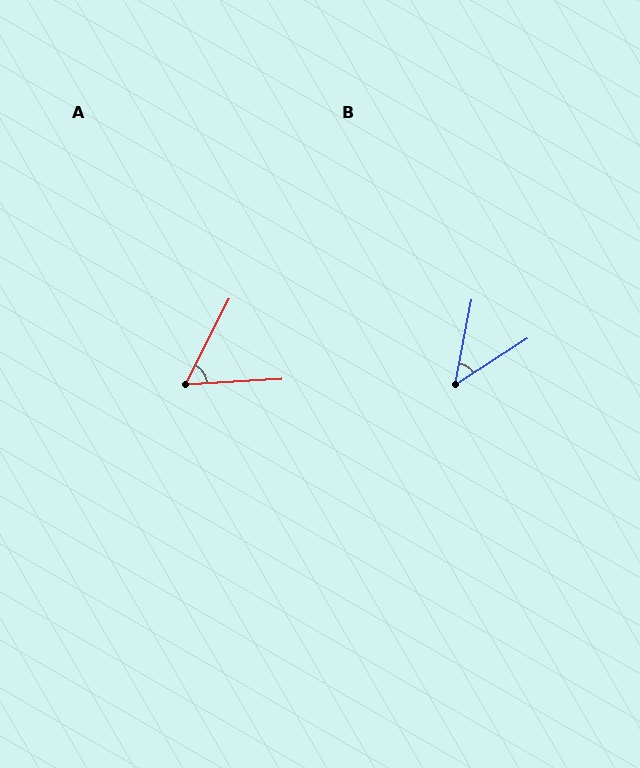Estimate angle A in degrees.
Approximately 60 degrees.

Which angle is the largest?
A, at approximately 60 degrees.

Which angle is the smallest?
B, at approximately 46 degrees.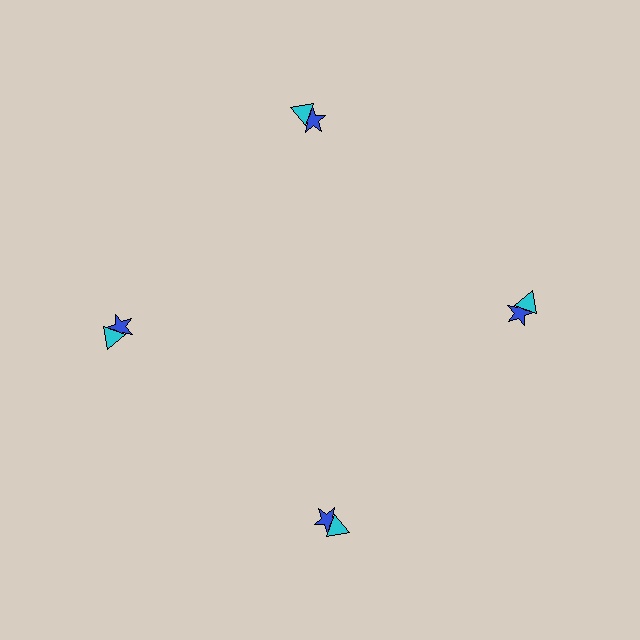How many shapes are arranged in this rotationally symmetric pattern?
There are 8 shapes, arranged in 4 groups of 2.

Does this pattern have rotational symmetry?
Yes, this pattern has 4-fold rotational symmetry. It looks the same after rotating 90 degrees around the center.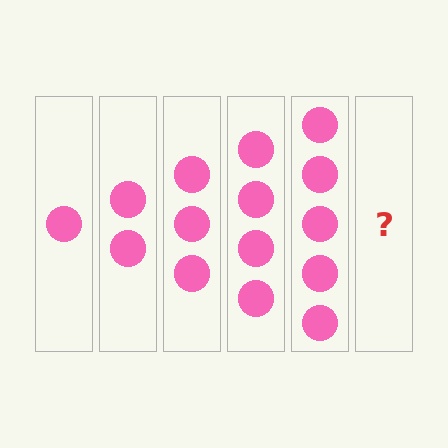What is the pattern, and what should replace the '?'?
The pattern is that each step adds one more circle. The '?' should be 6 circles.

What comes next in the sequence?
The next element should be 6 circles.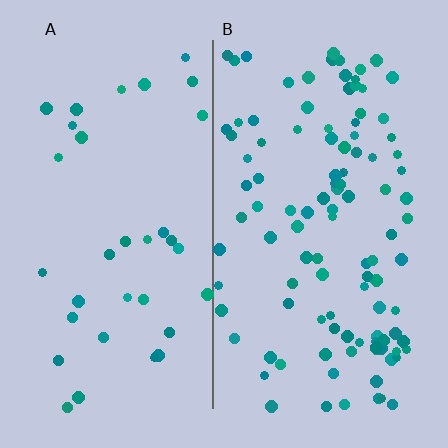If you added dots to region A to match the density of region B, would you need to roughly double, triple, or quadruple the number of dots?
Approximately triple.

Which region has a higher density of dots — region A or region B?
B (the right).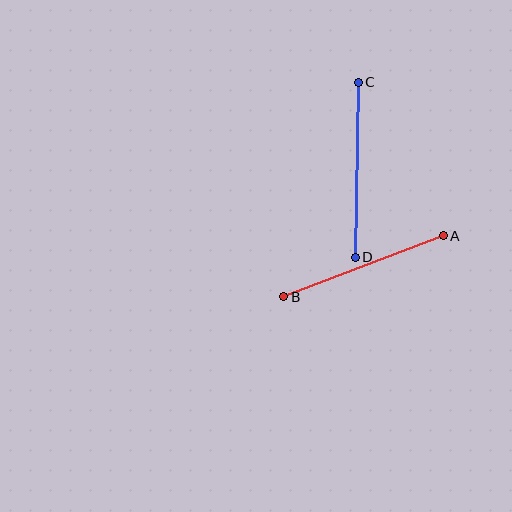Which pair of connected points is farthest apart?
Points C and D are farthest apart.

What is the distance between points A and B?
The distance is approximately 171 pixels.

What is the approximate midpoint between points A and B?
The midpoint is at approximately (364, 266) pixels.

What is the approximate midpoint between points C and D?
The midpoint is at approximately (357, 170) pixels.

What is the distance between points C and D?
The distance is approximately 175 pixels.